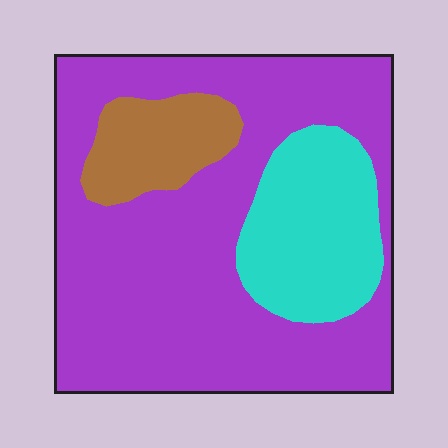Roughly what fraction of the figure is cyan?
Cyan covers 20% of the figure.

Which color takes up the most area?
Purple, at roughly 70%.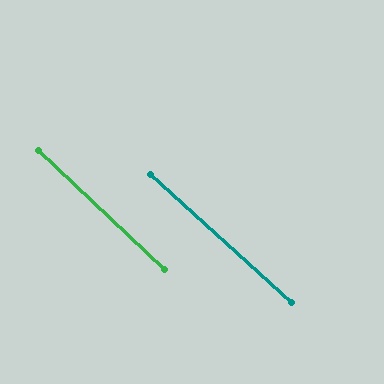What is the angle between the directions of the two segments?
Approximately 1 degree.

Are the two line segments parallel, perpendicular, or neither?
Parallel — their directions differ by only 1.2°.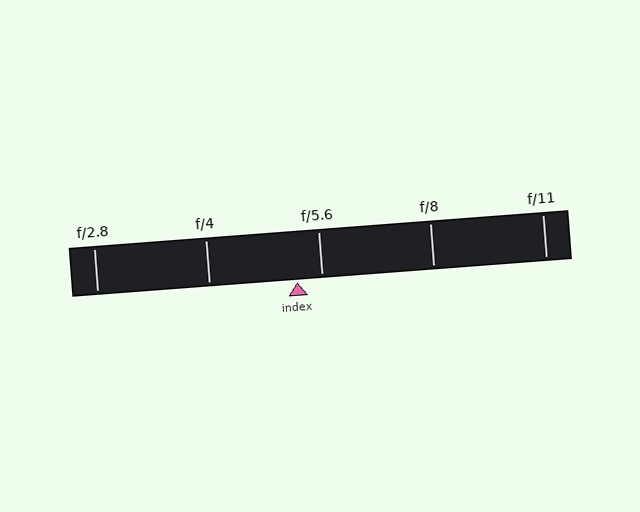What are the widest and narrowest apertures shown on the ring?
The widest aperture shown is f/2.8 and the narrowest is f/11.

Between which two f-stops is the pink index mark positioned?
The index mark is between f/4 and f/5.6.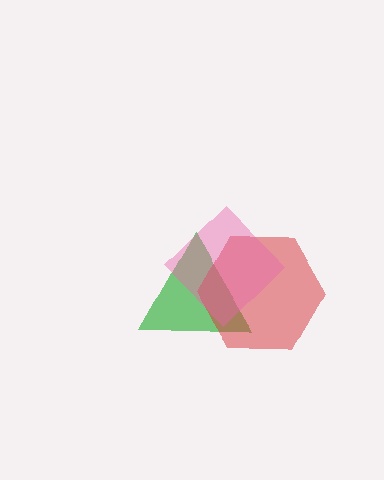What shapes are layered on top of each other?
The layered shapes are: a green triangle, a red hexagon, a pink diamond.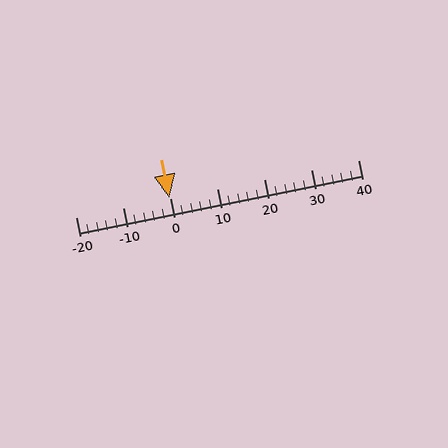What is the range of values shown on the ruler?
The ruler shows values from -20 to 40.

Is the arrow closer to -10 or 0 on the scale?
The arrow is closer to 0.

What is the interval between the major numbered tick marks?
The major tick marks are spaced 10 units apart.